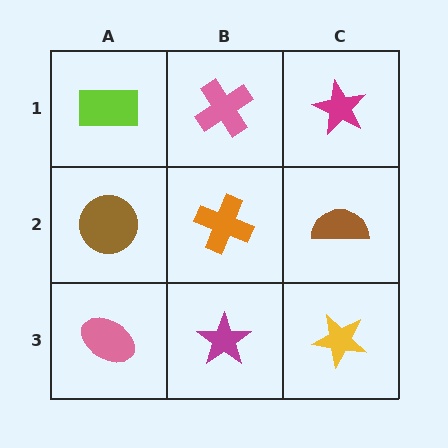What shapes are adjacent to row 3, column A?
A brown circle (row 2, column A), a magenta star (row 3, column B).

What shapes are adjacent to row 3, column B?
An orange cross (row 2, column B), a pink ellipse (row 3, column A), a yellow star (row 3, column C).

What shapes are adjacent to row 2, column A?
A lime rectangle (row 1, column A), a pink ellipse (row 3, column A), an orange cross (row 2, column B).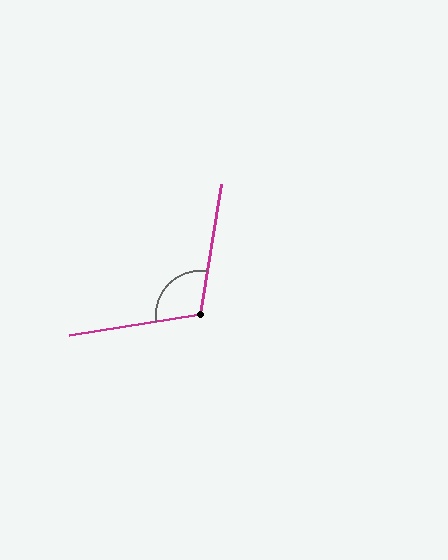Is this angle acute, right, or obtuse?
It is obtuse.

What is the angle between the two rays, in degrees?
Approximately 109 degrees.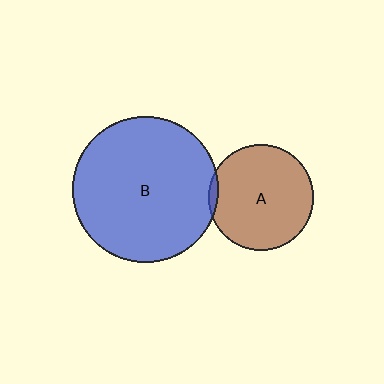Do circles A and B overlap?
Yes.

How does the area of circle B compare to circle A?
Approximately 1.9 times.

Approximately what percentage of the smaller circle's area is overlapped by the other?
Approximately 5%.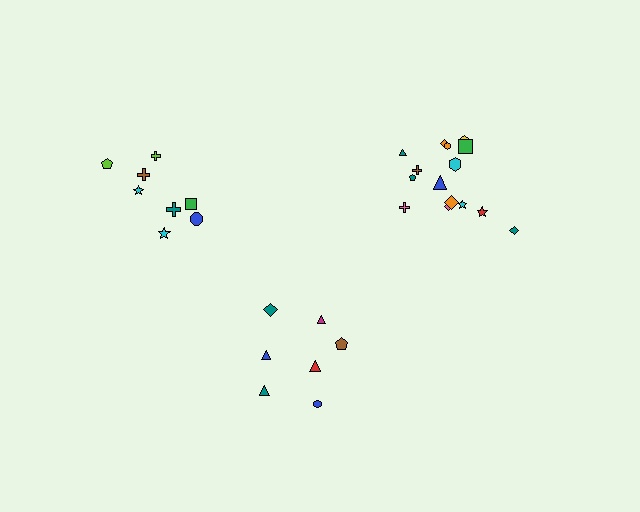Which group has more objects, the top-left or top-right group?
The top-right group.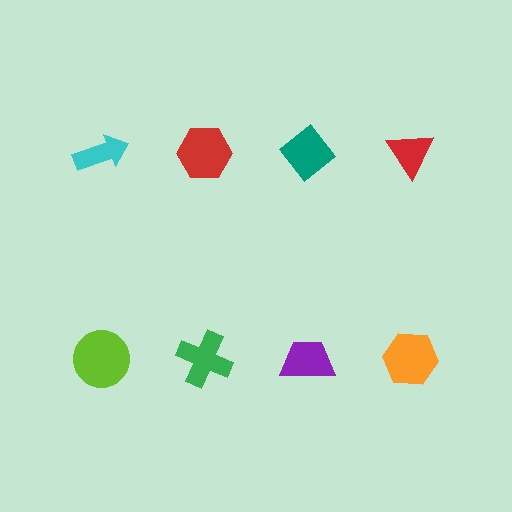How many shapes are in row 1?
4 shapes.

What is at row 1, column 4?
A red triangle.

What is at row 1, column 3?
A teal diamond.